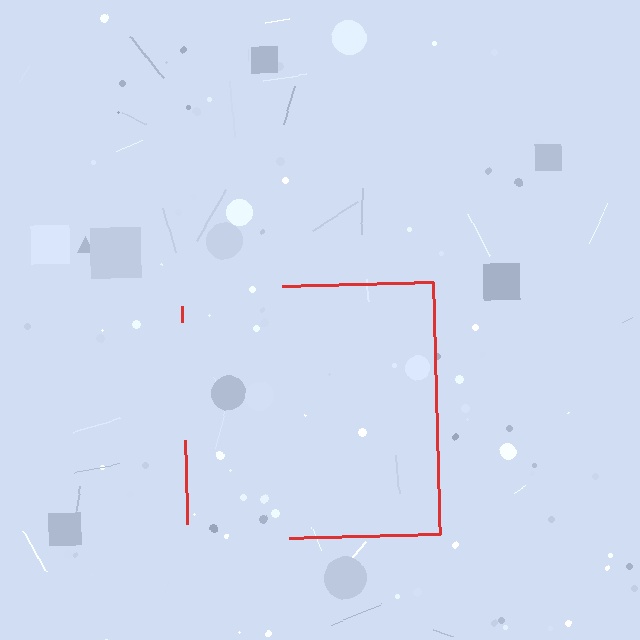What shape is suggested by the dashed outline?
The dashed outline suggests a square.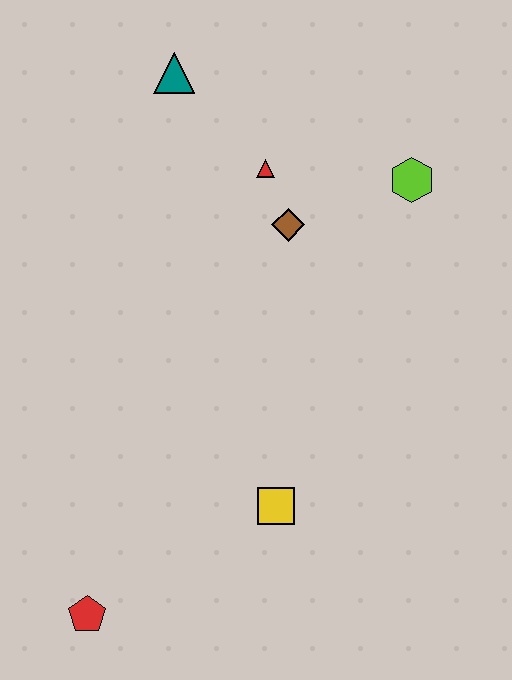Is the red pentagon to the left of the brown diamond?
Yes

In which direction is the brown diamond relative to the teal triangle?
The brown diamond is below the teal triangle.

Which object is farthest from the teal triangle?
The red pentagon is farthest from the teal triangle.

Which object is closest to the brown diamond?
The red triangle is closest to the brown diamond.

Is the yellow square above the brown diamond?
No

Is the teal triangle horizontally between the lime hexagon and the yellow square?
No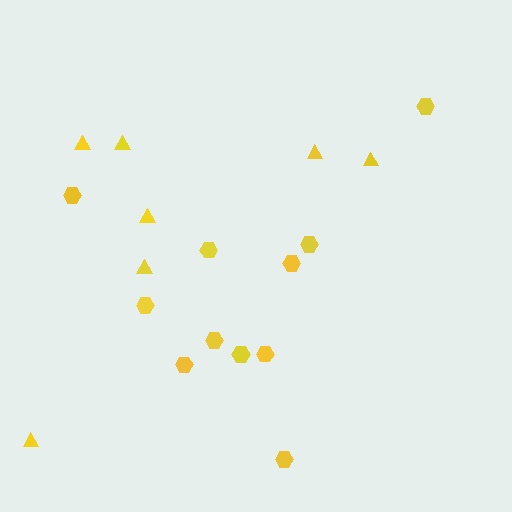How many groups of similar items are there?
There are 2 groups: one group of triangles (7) and one group of hexagons (11).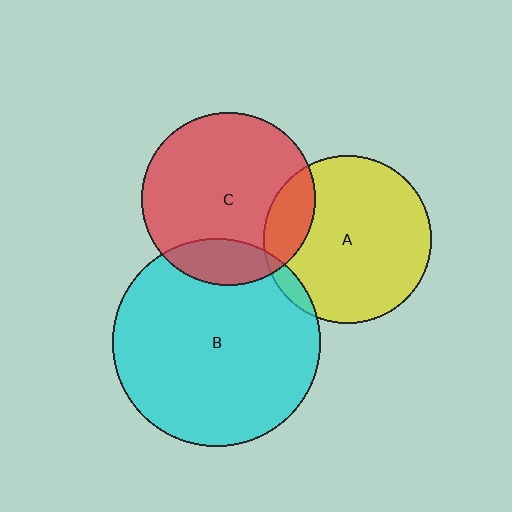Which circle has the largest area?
Circle B (cyan).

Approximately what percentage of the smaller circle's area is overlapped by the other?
Approximately 15%.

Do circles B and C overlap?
Yes.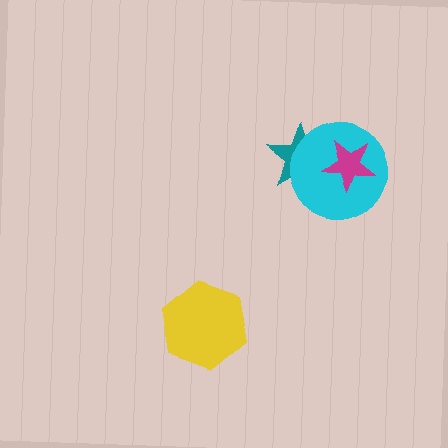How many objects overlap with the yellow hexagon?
0 objects overlap with the yellow hexagon.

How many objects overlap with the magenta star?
2 objects overlap with the magenta star.